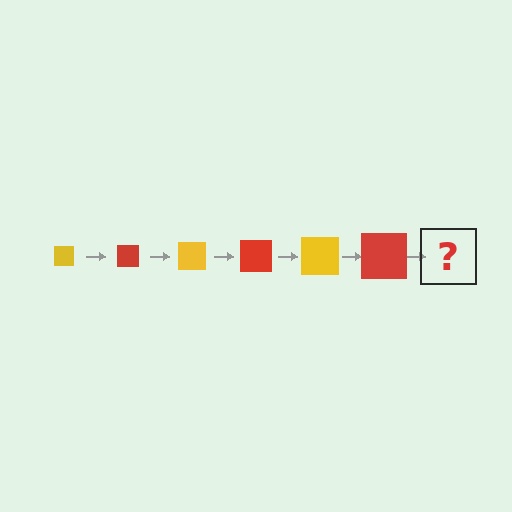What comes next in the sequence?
The next element should be a yellow square, larger than the previous one.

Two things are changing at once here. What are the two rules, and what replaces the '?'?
The two rules are that the square grows larger each step and the color cycles through yellow and red. The '?' should be a yellow square, larger than the previous one.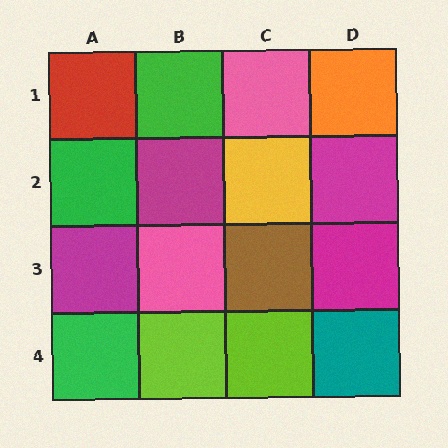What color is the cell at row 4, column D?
Teal.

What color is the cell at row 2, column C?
Yellow.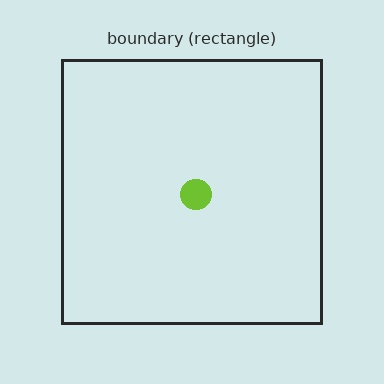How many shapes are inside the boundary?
1 inside, 0 outside.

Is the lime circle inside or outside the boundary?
Inside.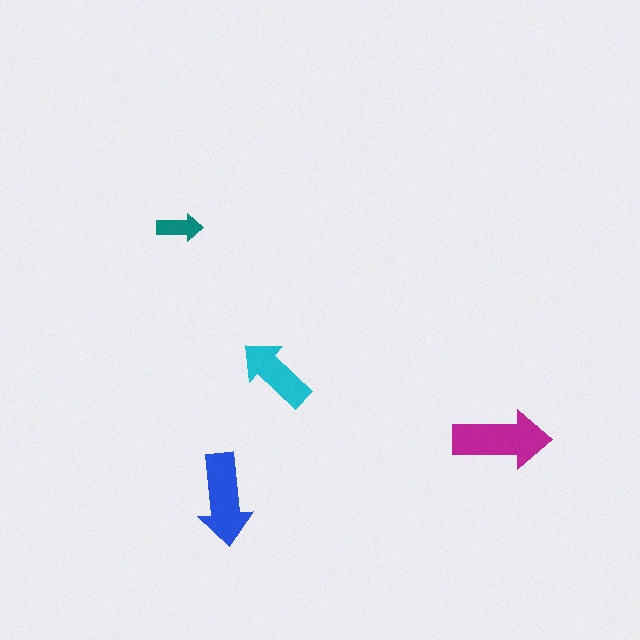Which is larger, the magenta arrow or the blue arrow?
The magenta one.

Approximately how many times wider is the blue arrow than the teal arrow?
About 2 times wider.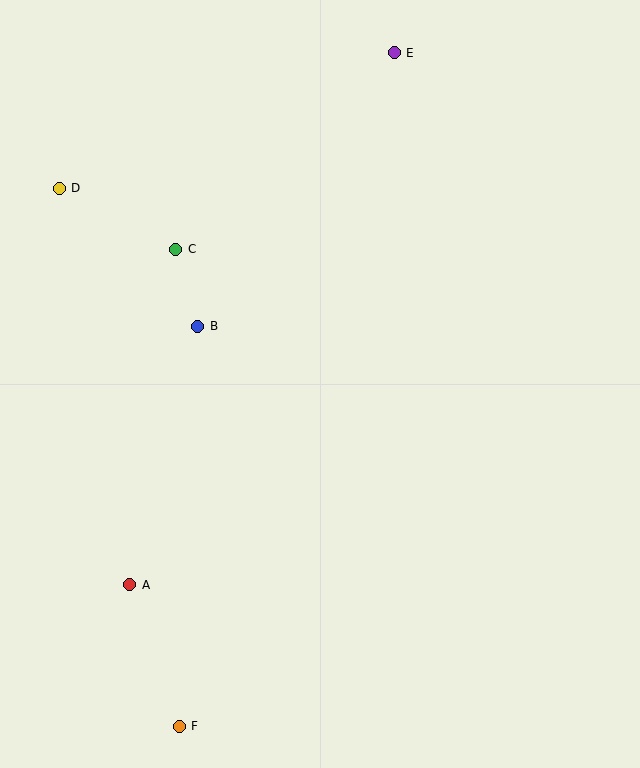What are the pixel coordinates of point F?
Point F is at (179, 726).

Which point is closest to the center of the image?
Point B at (198, 326) is closest to the center.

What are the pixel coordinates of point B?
Point B is at (198, 326).